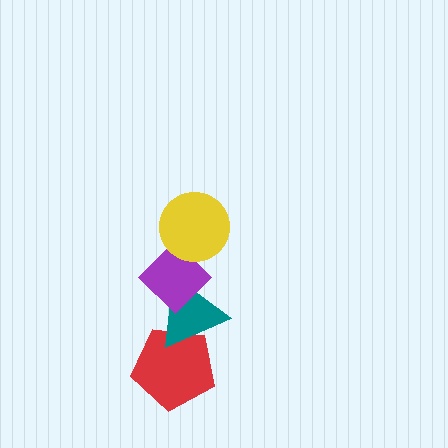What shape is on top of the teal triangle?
The purple diamond is on top of the teal triangle.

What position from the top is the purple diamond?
The purple diamond is 2nd from the top.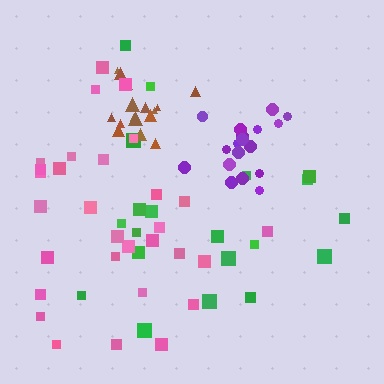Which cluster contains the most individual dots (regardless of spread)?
Pink (30).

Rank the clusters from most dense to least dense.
brown, purple, pink, green.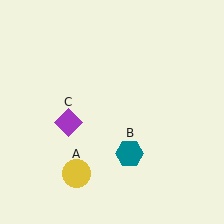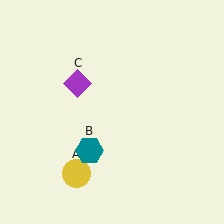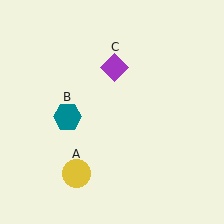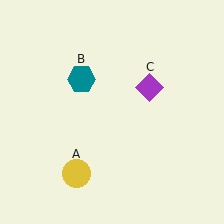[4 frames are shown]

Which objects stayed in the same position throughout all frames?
Yellow circle (object A) remained stationary.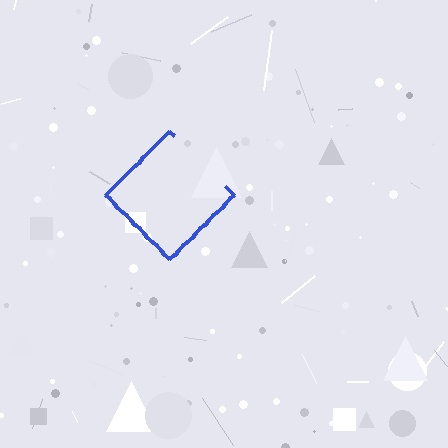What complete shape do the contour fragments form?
The contour fragments form a diamond.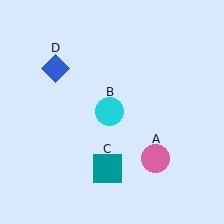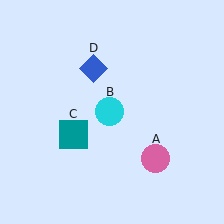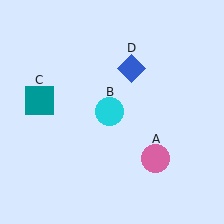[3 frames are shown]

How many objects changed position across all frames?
2 objects changed position: teal square (object C), blue diamond (object D).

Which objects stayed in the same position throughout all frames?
Pink circle (object A) and cyan circle (object B) remained stationary.